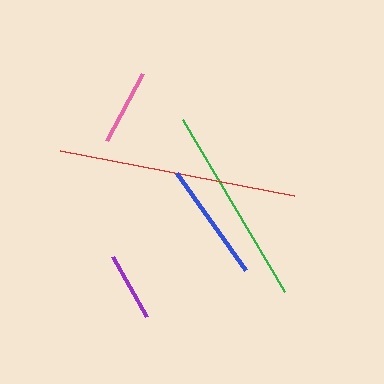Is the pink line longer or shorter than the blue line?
The blue line is longer than the pink line.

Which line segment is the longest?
The red line is the longest at approximately 238 pixels.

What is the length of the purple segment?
The purple segment is approximately 69 pixels long.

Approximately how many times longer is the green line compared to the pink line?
The green line is approximately 2.6 times the length of the pink line.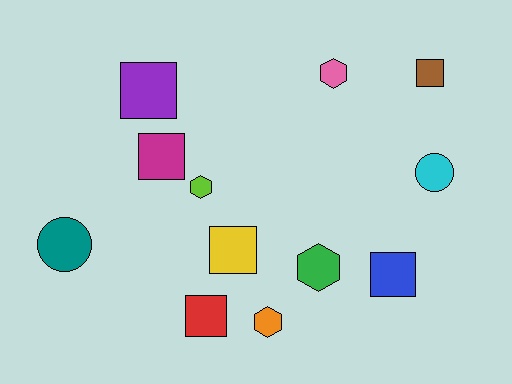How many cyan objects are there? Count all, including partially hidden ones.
There is 1 cyan object.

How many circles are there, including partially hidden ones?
There are 2 circles.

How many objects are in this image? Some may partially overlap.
There are 12 objects.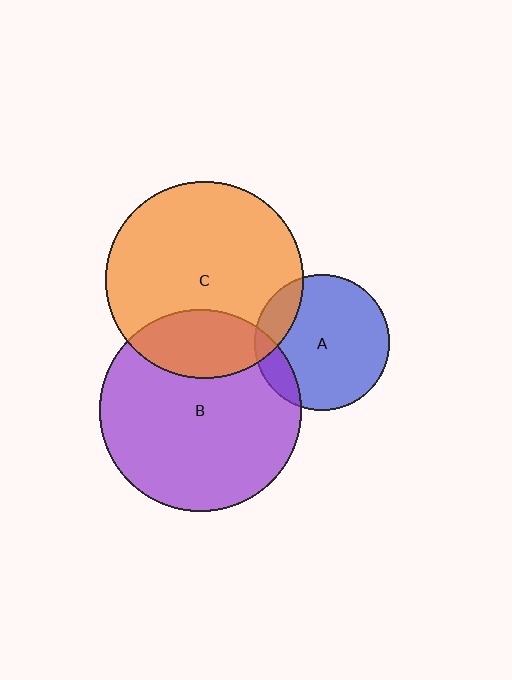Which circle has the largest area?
Circle B (purple).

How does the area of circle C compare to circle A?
Approximately 2.1 times.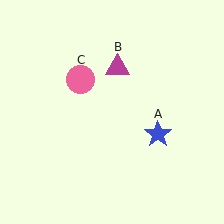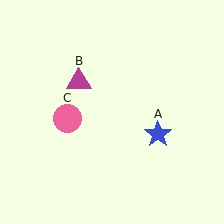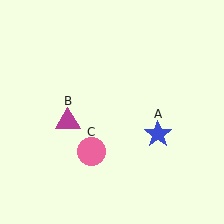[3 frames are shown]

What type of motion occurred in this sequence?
The magenta triangle (object B), pink circle (object C) rotated counterclockwise around the center of the scene.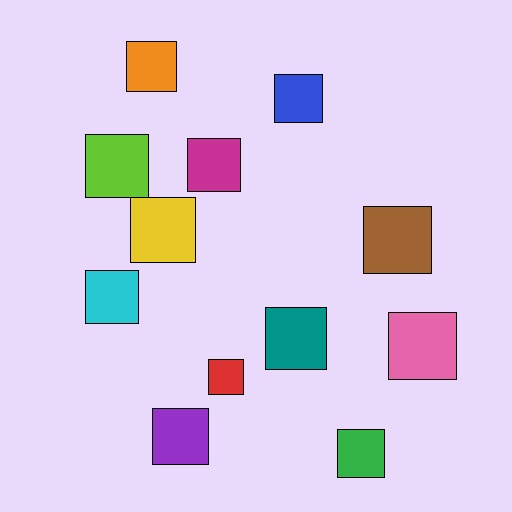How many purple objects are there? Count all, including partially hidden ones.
There is 1 purple object.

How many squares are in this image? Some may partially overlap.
There are 12 squares.